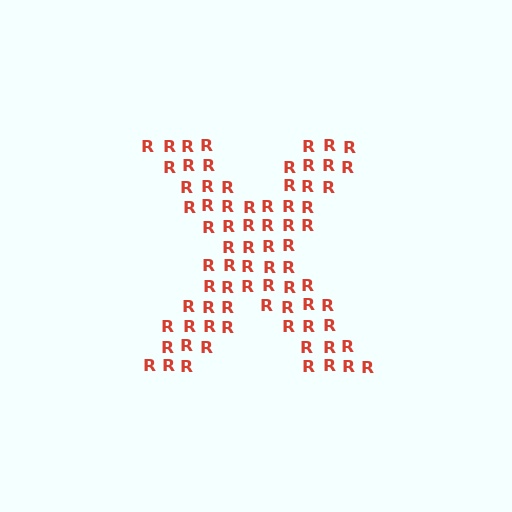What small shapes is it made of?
It is made of small letter R's.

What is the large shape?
The large shape is the letter X.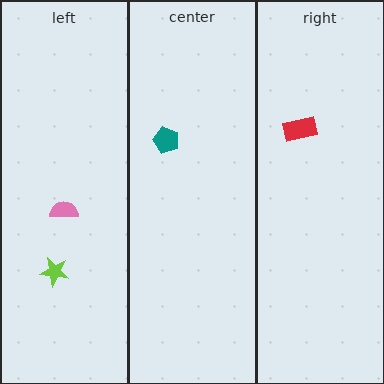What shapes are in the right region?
The red rectangle.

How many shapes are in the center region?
1.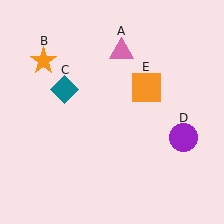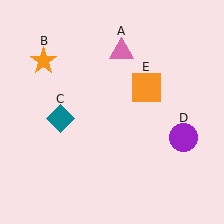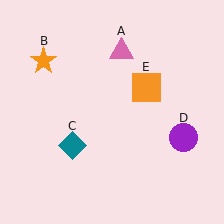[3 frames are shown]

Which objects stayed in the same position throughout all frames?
Pink triangle (object A) and orange star (object B) and purple circle (object D) and orange square (object E) remained stationary.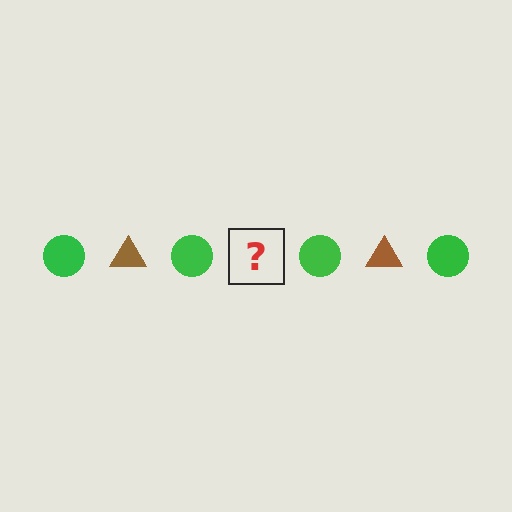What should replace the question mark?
The question mark should be replaced with a brown triangle.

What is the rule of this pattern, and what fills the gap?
The rule is that the pattern alternates between green circle and brown triangle. The gap should be filled with a brown triangle.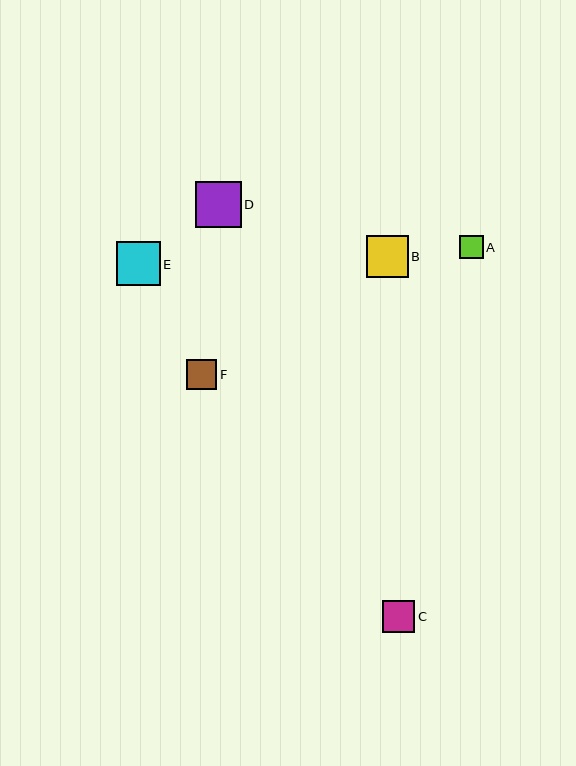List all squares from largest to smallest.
From largest to smallest: D, E, B, C, F, A.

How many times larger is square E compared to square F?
Square E is approximately 1.5 times the size of square F.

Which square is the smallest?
Square A is the smallest with a size of approximately 23 pixels.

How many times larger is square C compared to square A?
Square C is approximately 1.4 times the size of square A.